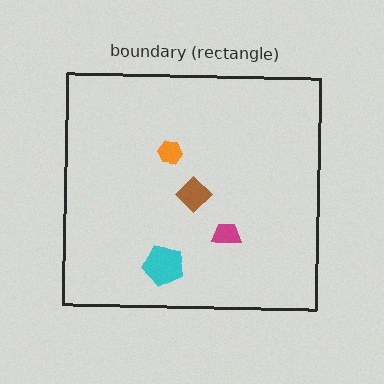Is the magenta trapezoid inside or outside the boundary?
Inside.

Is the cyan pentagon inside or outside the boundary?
Inside.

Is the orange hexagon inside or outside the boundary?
Inside.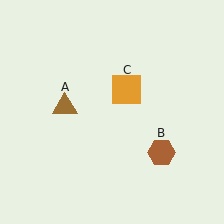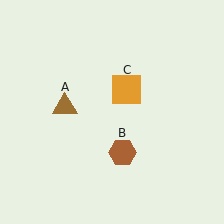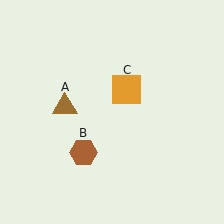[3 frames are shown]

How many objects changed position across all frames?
1 object changed position: brown hexagon (object B).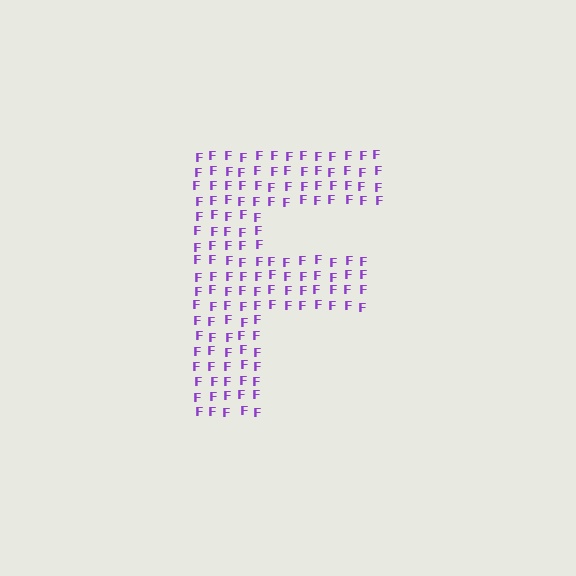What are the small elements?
The small elements are letter F's.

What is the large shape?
The large shape is the letter F.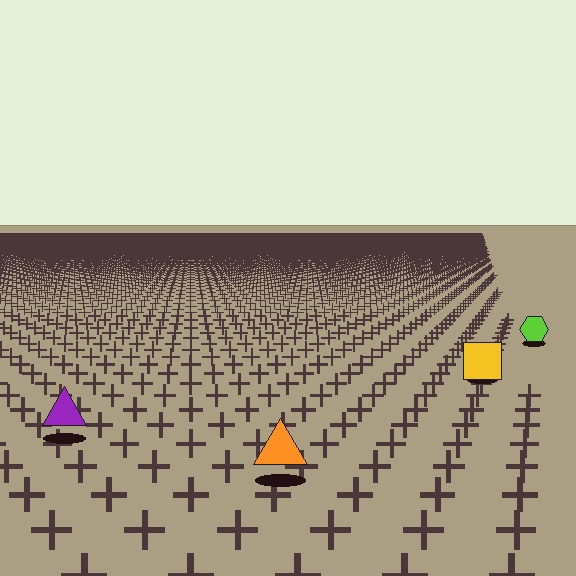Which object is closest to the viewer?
The orange triangle is closest. The texture marks near it are larger and more spread out.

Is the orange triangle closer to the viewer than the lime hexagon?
Yes. The orange triangle is closer — you can tell from the texture gradient: the ground texture is coarser near it.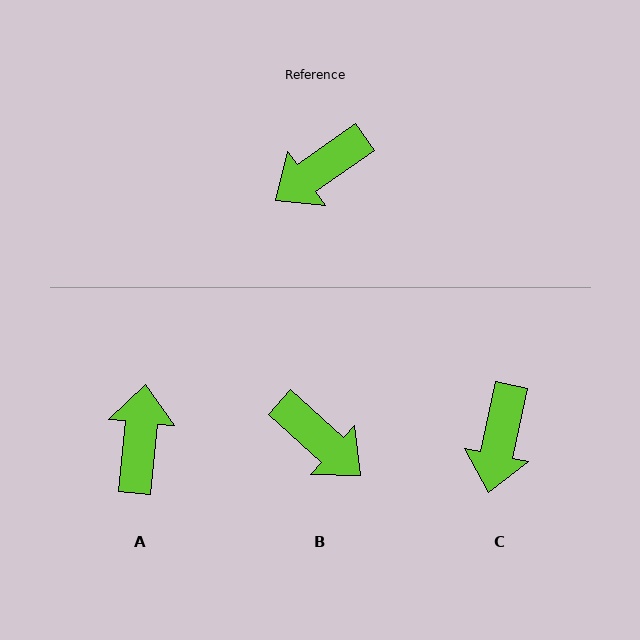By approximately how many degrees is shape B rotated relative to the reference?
Approximately 103 degrees counter-clockwise.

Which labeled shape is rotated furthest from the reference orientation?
A, about 131 degrees away.